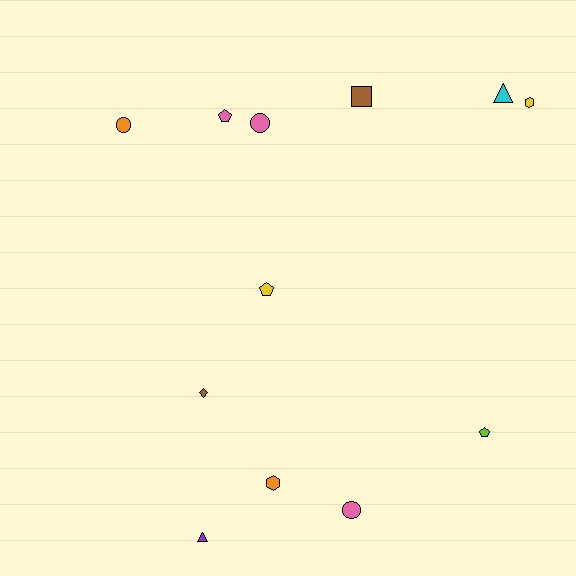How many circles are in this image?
There are 3 circles.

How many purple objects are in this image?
There is 1 purple object.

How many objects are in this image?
There are 12 objects.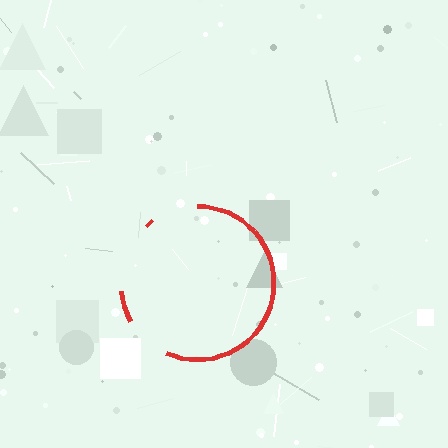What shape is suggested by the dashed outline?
The dashed outline suggests a circle.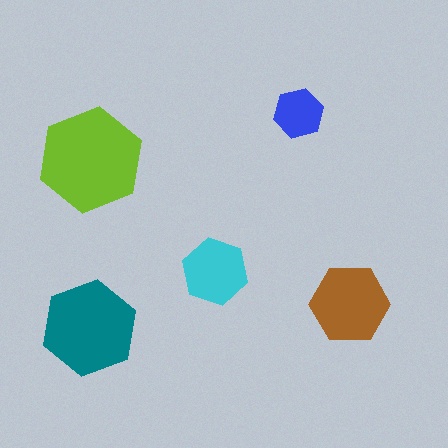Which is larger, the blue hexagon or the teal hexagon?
The teal one.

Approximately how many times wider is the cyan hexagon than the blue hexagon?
About 1.5 times wider.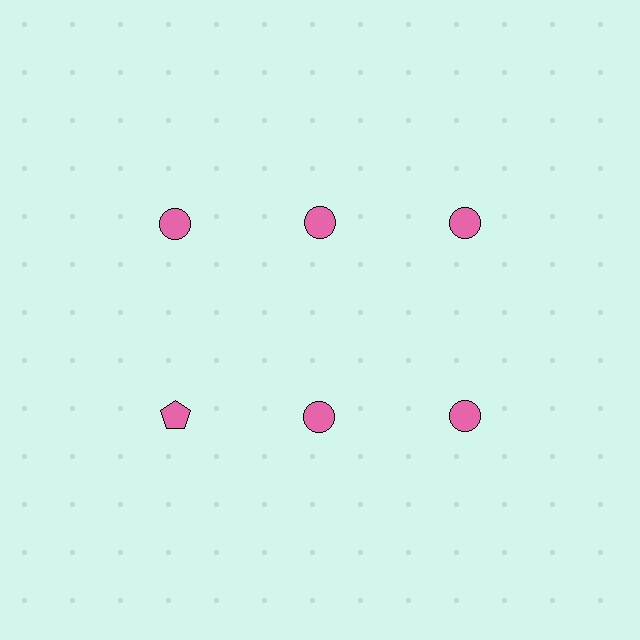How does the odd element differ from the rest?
It has a different shape: pentagon instead of circle.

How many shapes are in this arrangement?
There are 6 shapes arranged in a grid pattern.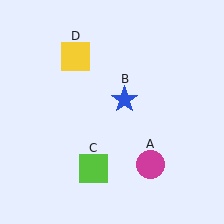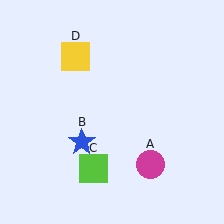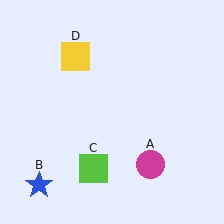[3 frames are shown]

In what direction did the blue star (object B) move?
The blue star (object B) moved down and to the left.